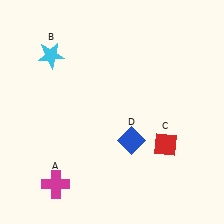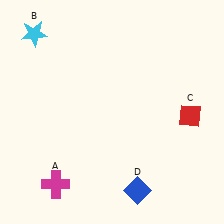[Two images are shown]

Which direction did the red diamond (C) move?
The red diamond (C) moved up.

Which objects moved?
The objects that moved are: the cyan star (B), the red diamond (C), the blue diamond (D).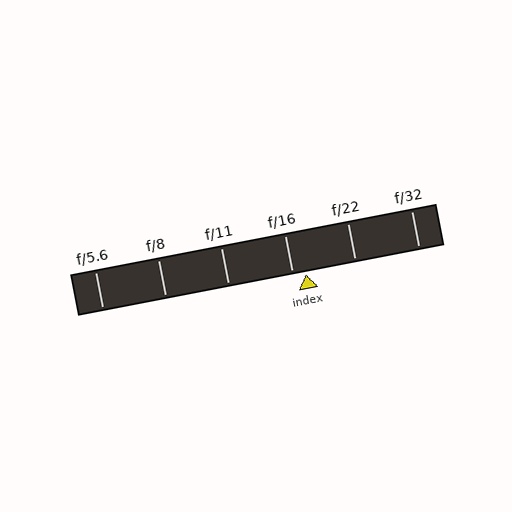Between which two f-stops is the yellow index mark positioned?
The index mark is between f/16 and f/22.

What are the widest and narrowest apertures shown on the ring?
The widest aperture shown is f/5.6 and the narrowest is f/32.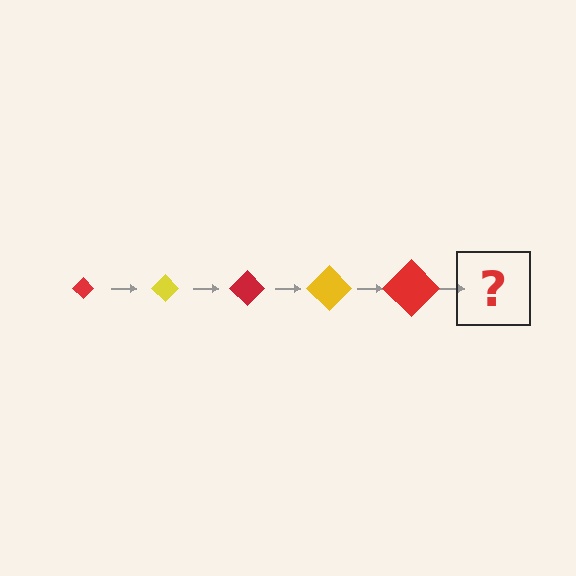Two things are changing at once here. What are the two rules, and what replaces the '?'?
The two rules are that the diamond grows larger each step and the color cycles through red and yellow. The '?' should be a yellow diamond, larger than the previous one.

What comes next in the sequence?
The next element should be a yellow diamond, larger than the previous one.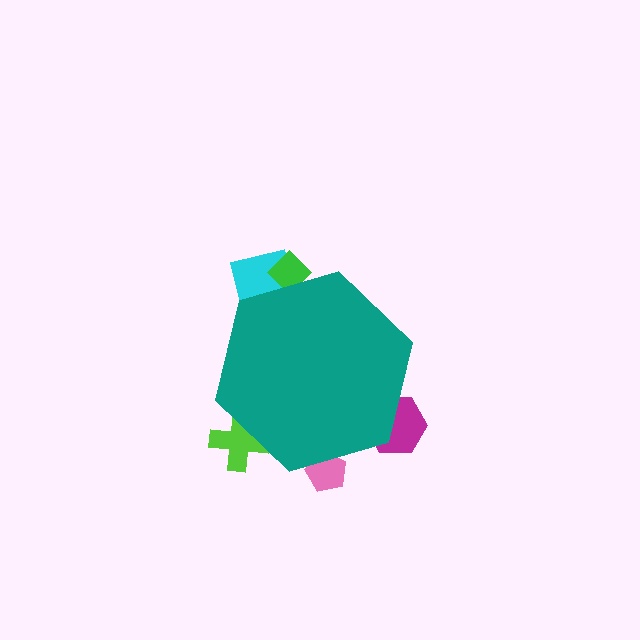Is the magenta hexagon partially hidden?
Yes, the magenta hexagon is partially hidden behind the teal hexagon.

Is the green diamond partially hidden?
Yes, the green diamond is partially hidden behind the teal hexagon.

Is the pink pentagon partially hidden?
Yes, the pink pentagon is partially hidden behind the teal hexagon.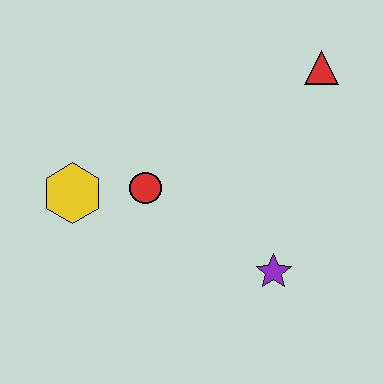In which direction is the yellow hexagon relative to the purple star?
The yellow hexagon is to the left of the purple star.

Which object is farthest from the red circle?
The red triangle is farthest from the red circle.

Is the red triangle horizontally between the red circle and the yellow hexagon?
No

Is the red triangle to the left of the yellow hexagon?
No